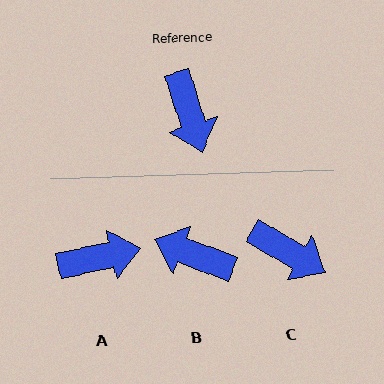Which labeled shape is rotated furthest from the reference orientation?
B, about 128 degrees away.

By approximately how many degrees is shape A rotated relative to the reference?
Approximately 85 degrees counter-clockwise.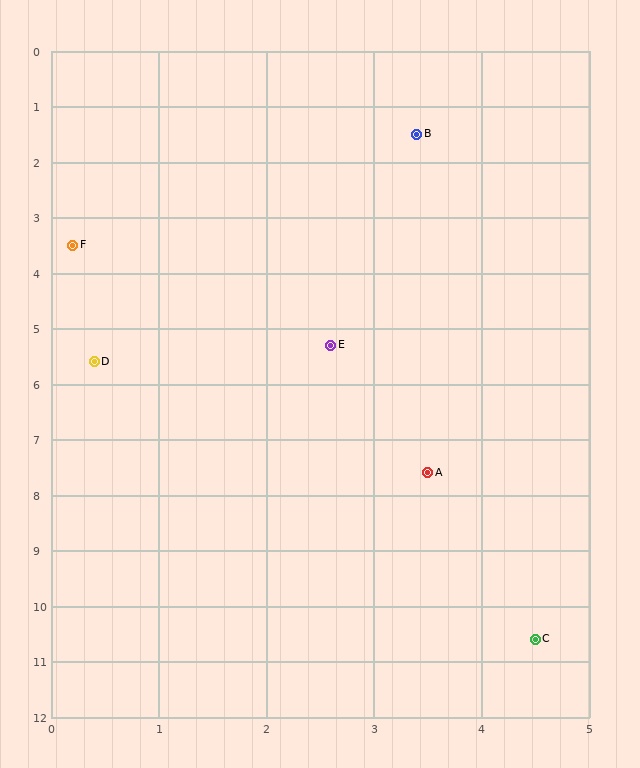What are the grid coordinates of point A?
Point A is at approximately (3.5, 7.6).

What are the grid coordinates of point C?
Point C is at approximately (4.5, 10.6).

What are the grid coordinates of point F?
Point F is at approximately (0.2, 3.5).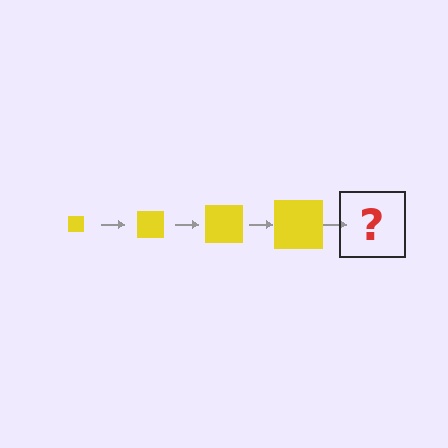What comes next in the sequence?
The next element should be a yellow square, larger than the previous one.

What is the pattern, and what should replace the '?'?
The pattern is that the square gets progressively larger each step. The '?' should be a yellow square, larger than the previous one.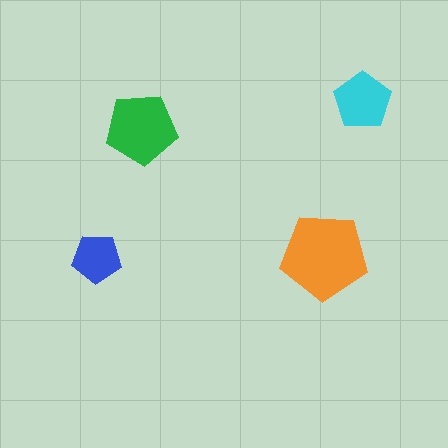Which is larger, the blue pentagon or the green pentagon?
The green one.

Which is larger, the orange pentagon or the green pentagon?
The orange one.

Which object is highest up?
The cyan pentagon is topmost.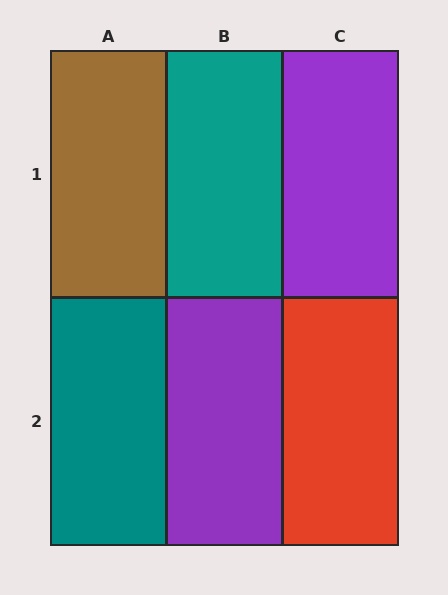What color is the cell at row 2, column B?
Purple.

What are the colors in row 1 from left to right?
Brown, teal, purple.